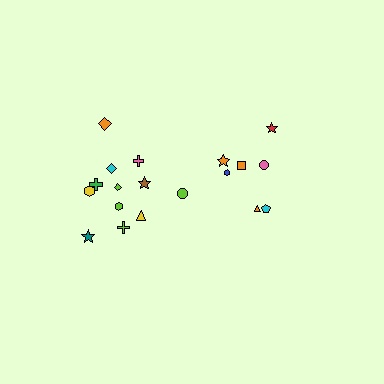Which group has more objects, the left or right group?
The left group.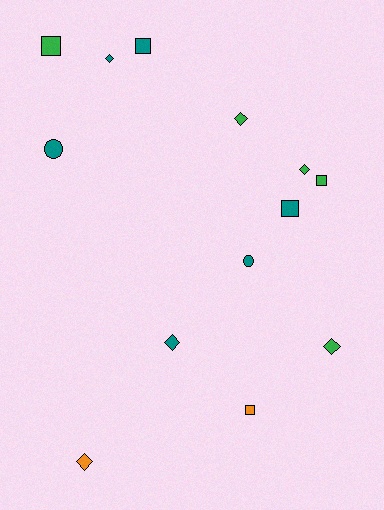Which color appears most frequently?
Teal, with 6 objects.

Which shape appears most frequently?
Diamond, with 6 objects.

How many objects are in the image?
There are 13 objects.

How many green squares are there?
There are 2 green squares.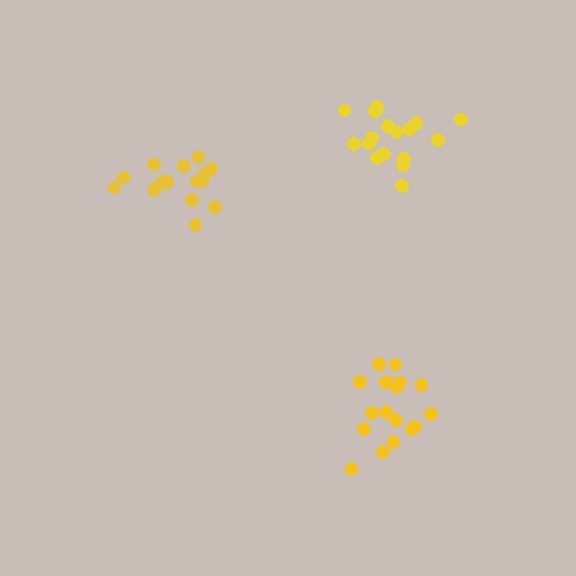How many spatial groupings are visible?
There are 3 spatial groupings.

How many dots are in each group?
Group 1: 17 dots, Group 2: 17 dots, Group 3: 17 dots (51 total).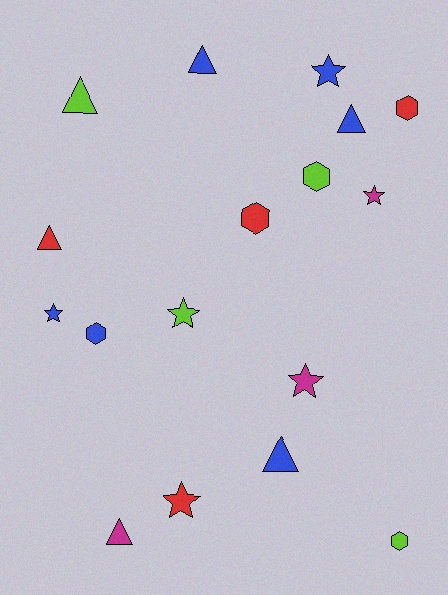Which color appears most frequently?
Blue, with 6 objects.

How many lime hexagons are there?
There are 2 lime hexagons.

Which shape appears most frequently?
Star, with 6 objects.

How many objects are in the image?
There are 17 objects.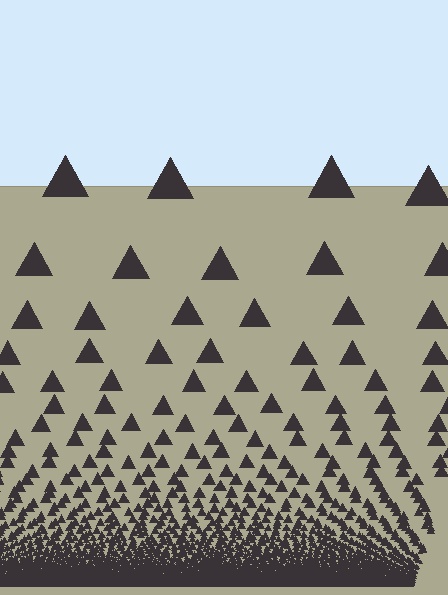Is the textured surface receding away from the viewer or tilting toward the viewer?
The surface appears to tilt toward the viewer. Texture elements get larger and sparser toward the top.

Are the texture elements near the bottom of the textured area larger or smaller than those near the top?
Smaller. The gradient is inverted — elements near the bottom are smaller and denser.